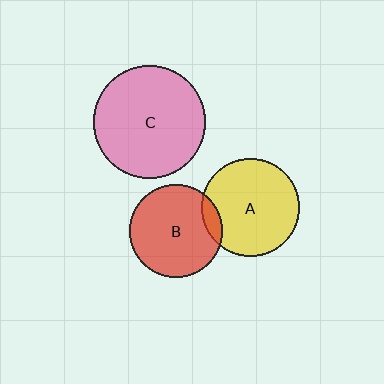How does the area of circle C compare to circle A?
Approximately 1.3 times.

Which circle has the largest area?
Circle C (pink).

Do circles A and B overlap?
Yes.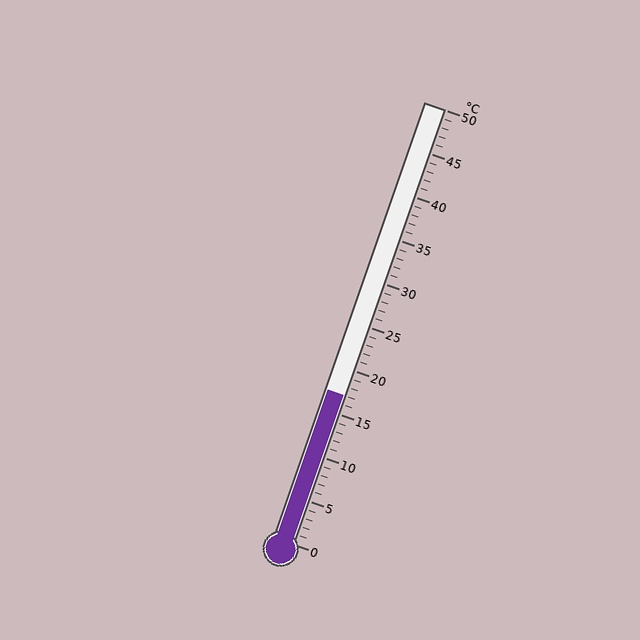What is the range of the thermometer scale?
The thermometer scale ranges from 0°C to 50°C.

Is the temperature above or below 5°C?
The temperature is above 5°C.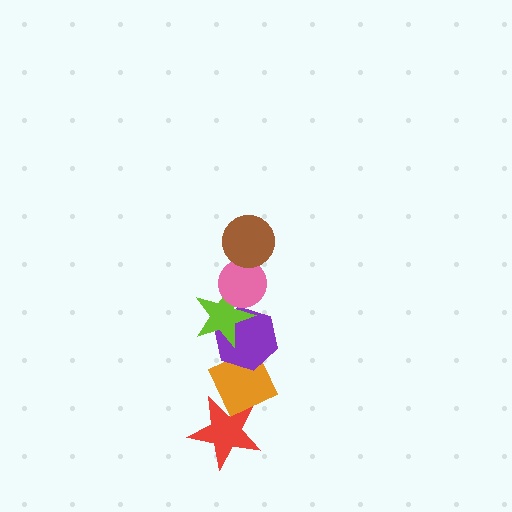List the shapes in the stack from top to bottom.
From top to bottom: the brown circle, the pink circle, the lime star, the purple hexagon, the orange diamond, the red star.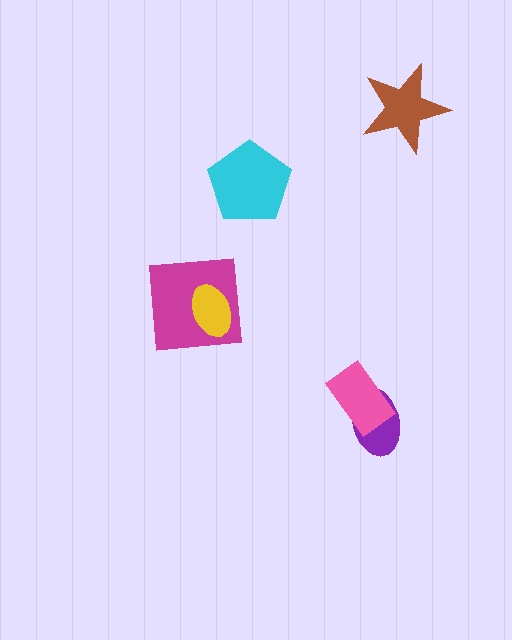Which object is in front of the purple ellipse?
The pink rectangle is in front of the purple ellipse.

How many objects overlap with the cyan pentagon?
0 objects overlap with the cyan pentagon.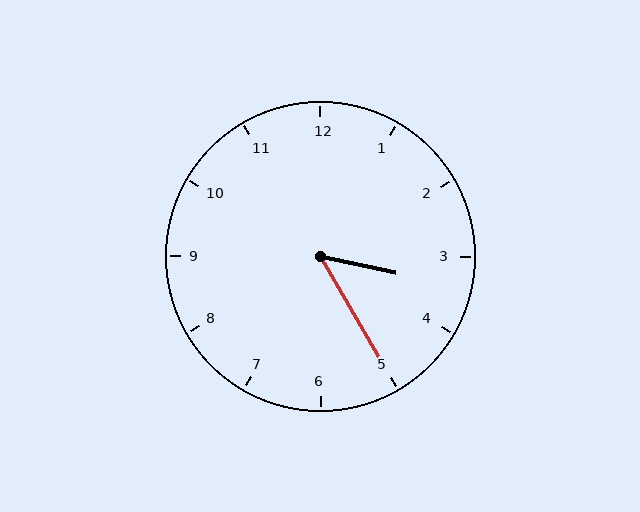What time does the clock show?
3:25.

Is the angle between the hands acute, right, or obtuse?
It is acute.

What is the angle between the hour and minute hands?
Approximately 48 degrees.